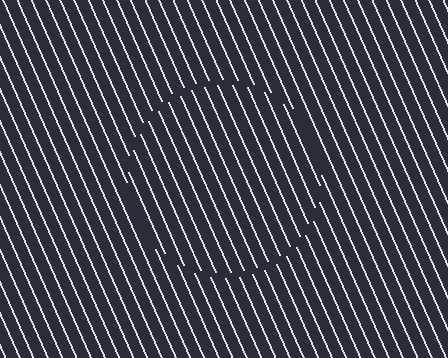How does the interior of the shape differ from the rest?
The interior of the shape contains the same grating, shifted by half a period — the contour is defined by the phase discontinuity where line-ends from the inner and outer gratings abut.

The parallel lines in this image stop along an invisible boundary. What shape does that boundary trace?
An illusory circle. The interior of the shape contains the same grating, shifted by half a period — the contour is defined by the phase discontinuity where line-ends from the inner and outer gratings abut.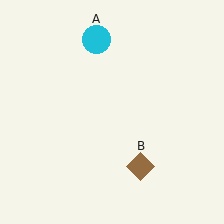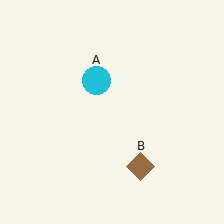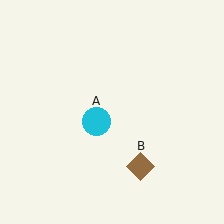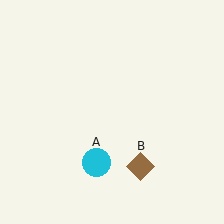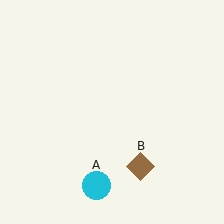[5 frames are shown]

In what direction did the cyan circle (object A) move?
The cyan circle (object A) moved down.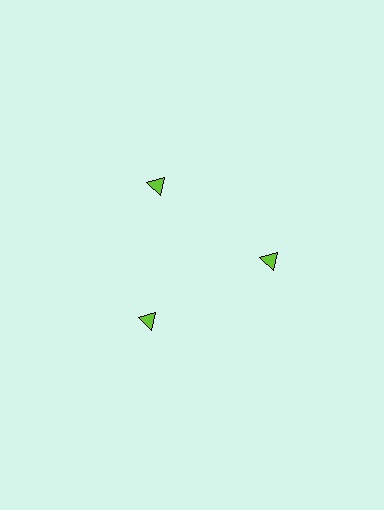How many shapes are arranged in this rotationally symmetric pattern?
There are 3 shapes, arranged in 3 groups of 1.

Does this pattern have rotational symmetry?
Yes, this pattern has 3-fold rotational symmetry. It looks the same after rotating 120 degrees around the center.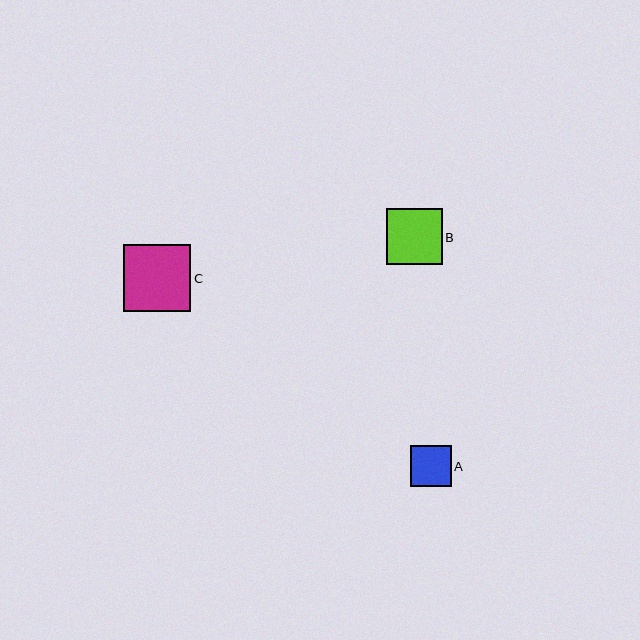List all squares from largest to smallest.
From largest to smallest: C, B, A.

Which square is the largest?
Square C is the largest with a size of approximately 67 pixels.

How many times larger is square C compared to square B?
Square C is approximately 1.2 times the size of square B.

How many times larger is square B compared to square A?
Square B is approximately 1.3 times the size of square A.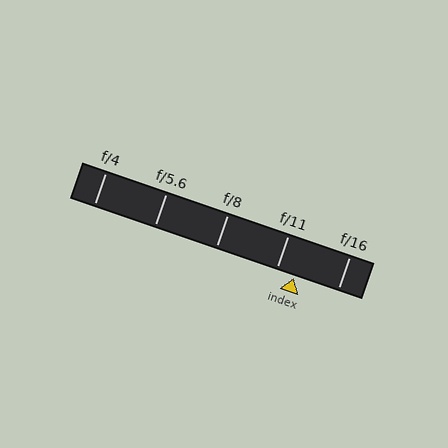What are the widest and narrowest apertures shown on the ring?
The widest aperture shown is f/4 and the narrowest is f/16.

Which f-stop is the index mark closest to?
The index mark is closest to f/11.